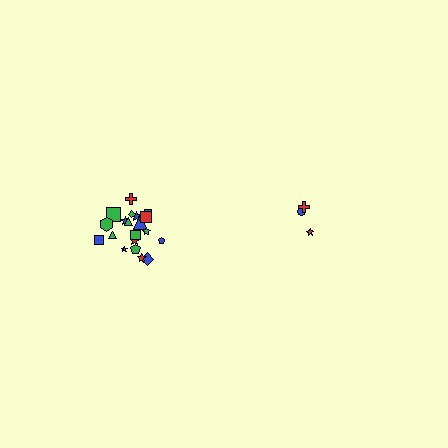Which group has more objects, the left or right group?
The left group.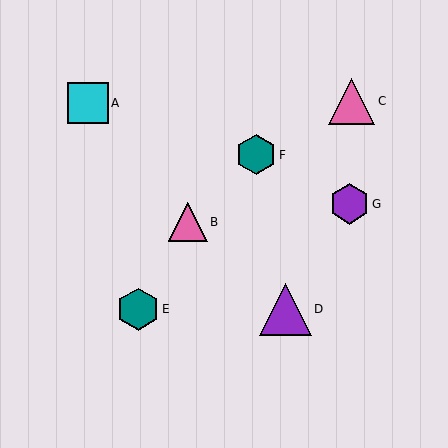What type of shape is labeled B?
Shape B is a pink triangle.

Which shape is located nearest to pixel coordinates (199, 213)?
The pink triangle (labeled B) at (188, 222) is nearest to that location.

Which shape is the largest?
The purple triangle (labeled D) is the largest.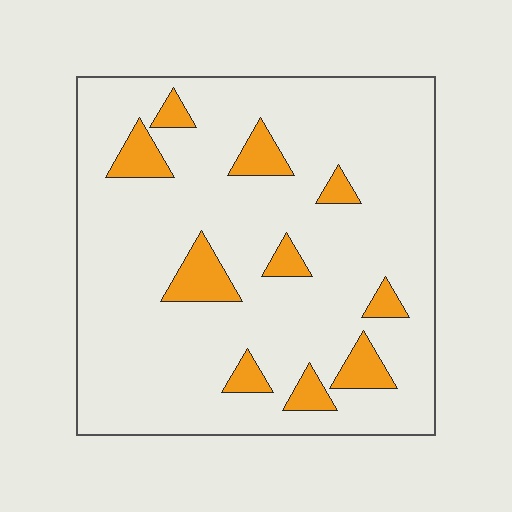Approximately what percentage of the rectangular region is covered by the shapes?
Approximately 10%.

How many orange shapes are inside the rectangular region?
10.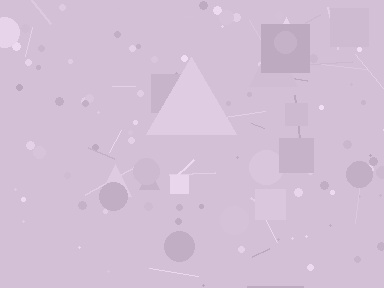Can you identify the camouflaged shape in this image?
The camouflaged shape is a triangle.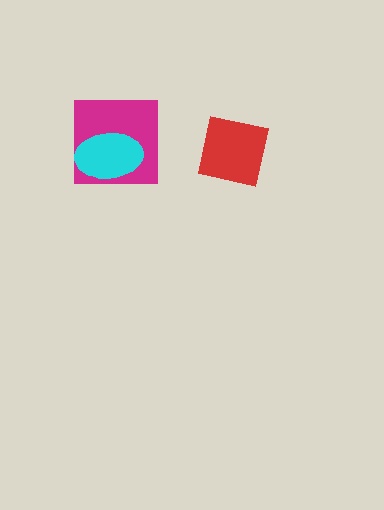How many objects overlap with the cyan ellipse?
1 object overlaps with the cyan ellipse.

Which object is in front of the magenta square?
The cyan ellipse is in front of the magenta square.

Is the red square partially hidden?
No, no other shape covers it.